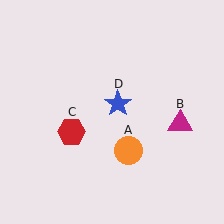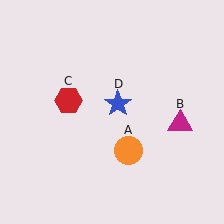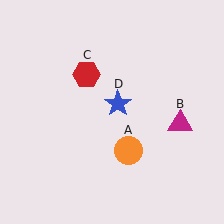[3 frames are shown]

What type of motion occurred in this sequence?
The red hexagon (object C) rotated clockwise around the center of the scene.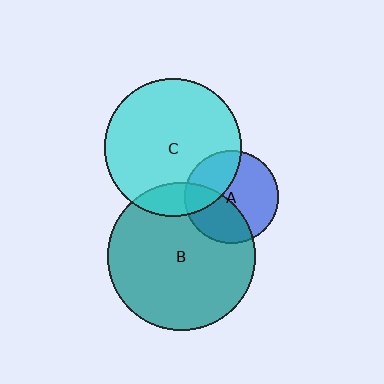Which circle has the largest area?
Circle B (teal).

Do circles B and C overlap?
Yes.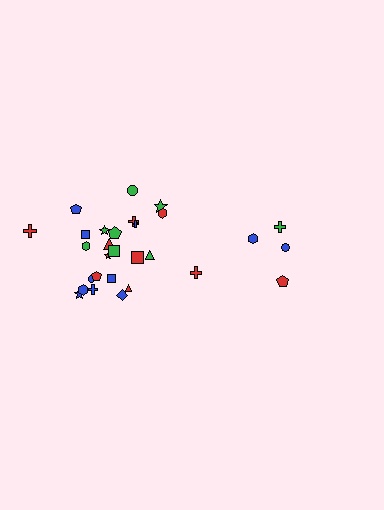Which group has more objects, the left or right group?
The left group.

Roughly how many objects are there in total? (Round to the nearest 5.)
Roughly 30 objects in total.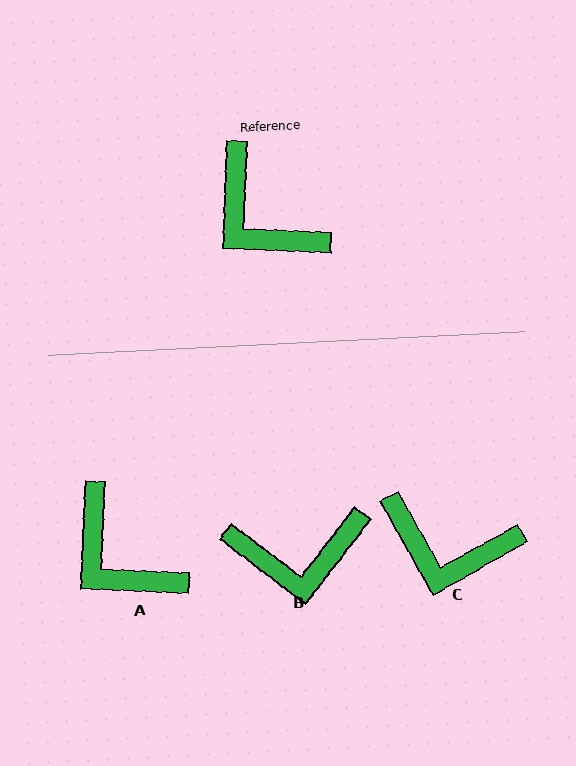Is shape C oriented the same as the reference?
No, it is off by about 32 degrees.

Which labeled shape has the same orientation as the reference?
A.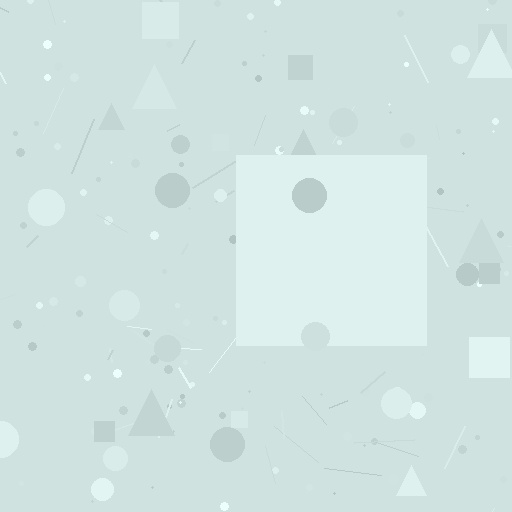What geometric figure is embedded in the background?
A square is embedded in the background.